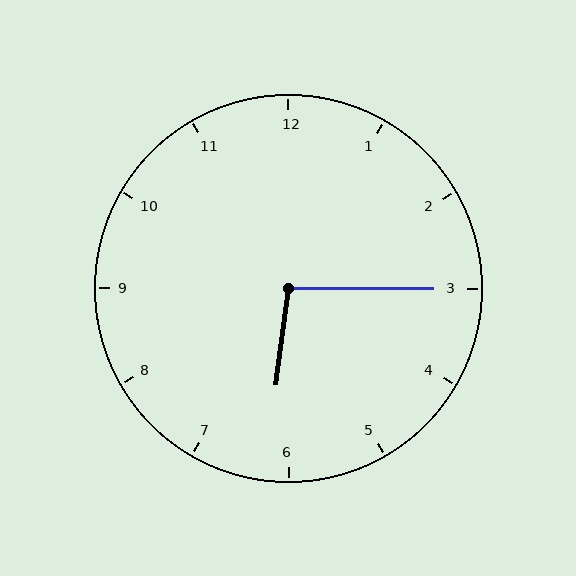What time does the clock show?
6:15.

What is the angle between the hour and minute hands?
Approximately 98 degrees.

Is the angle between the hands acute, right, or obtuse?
It is obtuse.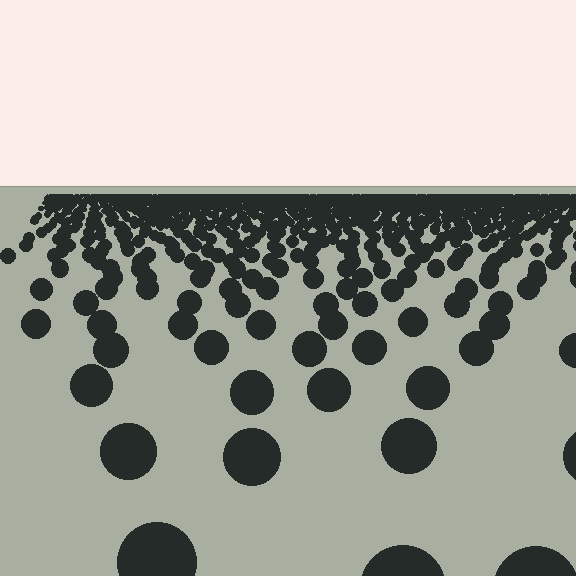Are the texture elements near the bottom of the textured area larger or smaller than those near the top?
Larger. Near the bottom, elements are closer to the viewer and appear at a bigger on-screen size.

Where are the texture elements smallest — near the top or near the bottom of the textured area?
Near the top.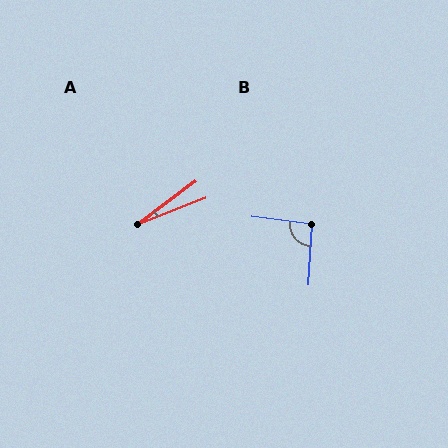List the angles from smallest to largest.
A (16°), B (94°).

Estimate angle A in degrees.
Approximately 16 degrees.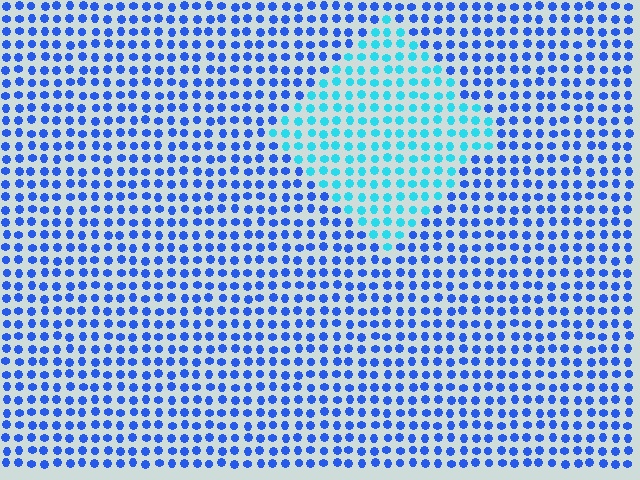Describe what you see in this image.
The image is filled with small blue elements in a uniform arrangement. A diamond-shaped region is visible where the elements are tinted to a slightly different hue, forming a subtle color boundary.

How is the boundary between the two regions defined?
The boundary is defined purely by a slight shift in hue (about 40 degrees). Spacing, size, and orientation are identical on both sides.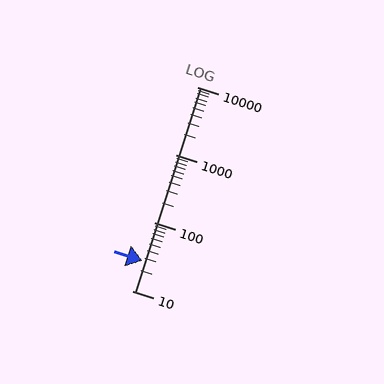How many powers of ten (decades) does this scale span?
The scale spans 3 decades, from 10 to 10000.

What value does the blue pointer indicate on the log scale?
The pointer indicates approximately 28.